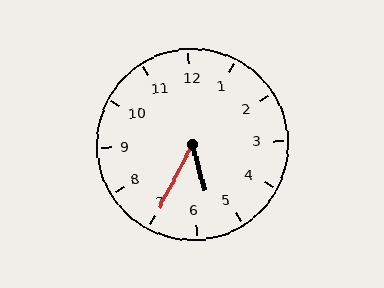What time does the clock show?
5:35.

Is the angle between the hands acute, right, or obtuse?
It is acute.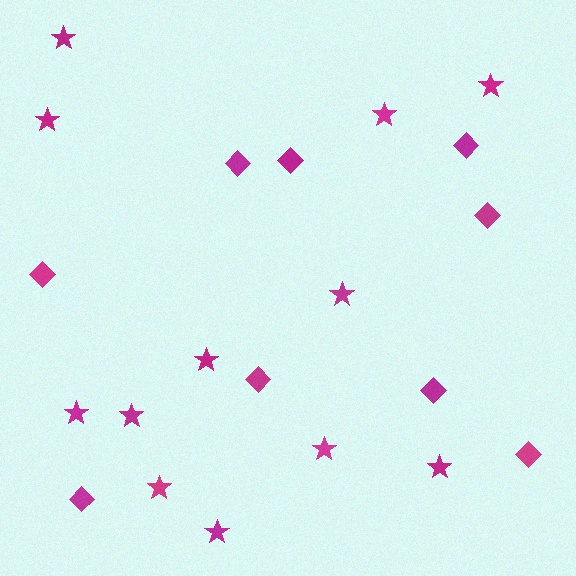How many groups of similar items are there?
There are 2 groups: one group of stars (12) and one group of diamonds (9).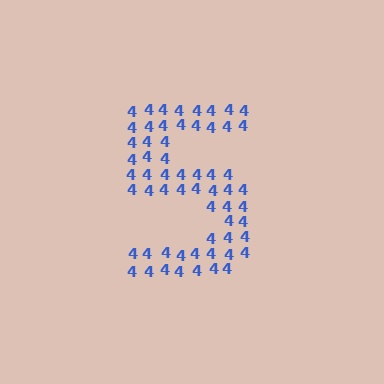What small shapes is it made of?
It is made of small digit 4's.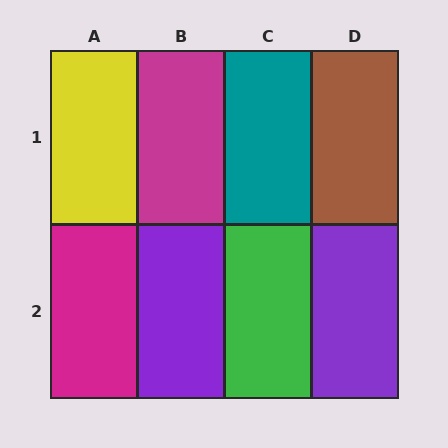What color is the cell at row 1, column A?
Yellow.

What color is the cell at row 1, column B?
Magenta.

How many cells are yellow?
1 cell is yellow.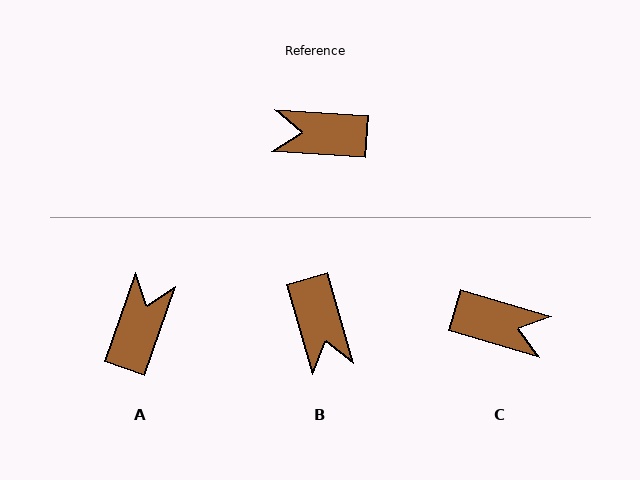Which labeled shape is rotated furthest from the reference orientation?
C, about 167 degrees away.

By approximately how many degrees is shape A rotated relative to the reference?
Approximately 106 degrees clockwise.